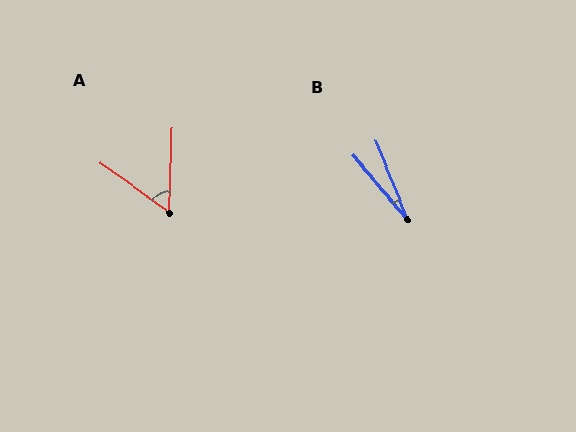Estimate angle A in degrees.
Approximately 55 degrees.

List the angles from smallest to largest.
B (18°), A (55°).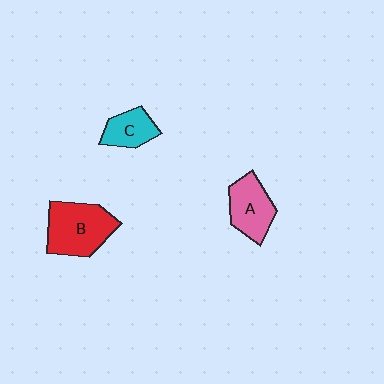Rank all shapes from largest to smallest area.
From largest to smallest: B (red), A (pink), C (cyan).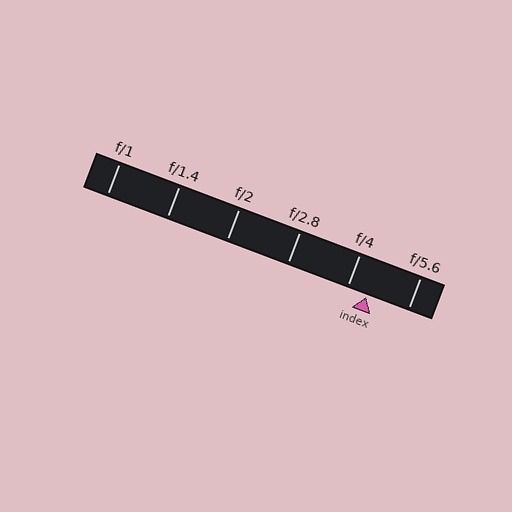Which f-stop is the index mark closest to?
The index mark is closest to f/4.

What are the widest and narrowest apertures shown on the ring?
The widest aperture shown is f/1 and the narrowest is f/5.6.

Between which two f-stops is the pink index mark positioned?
The index mark is between f/4 and f/5.6.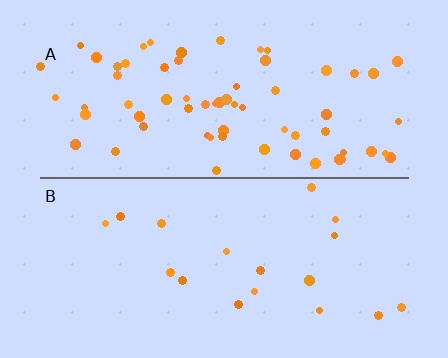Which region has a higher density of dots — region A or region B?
A (the top).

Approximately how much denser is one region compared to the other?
Approximately 3.7× — region A over region B.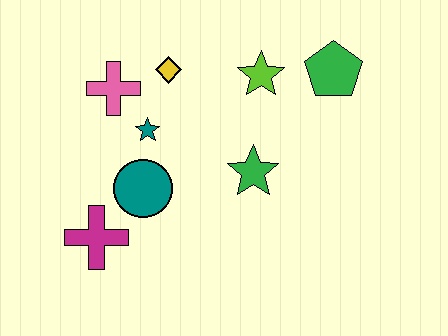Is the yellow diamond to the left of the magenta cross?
No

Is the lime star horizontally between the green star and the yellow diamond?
No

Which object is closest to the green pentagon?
The lime star is closest to the green pentagon.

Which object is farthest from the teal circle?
The green pentagon is farthest from the teal circle.